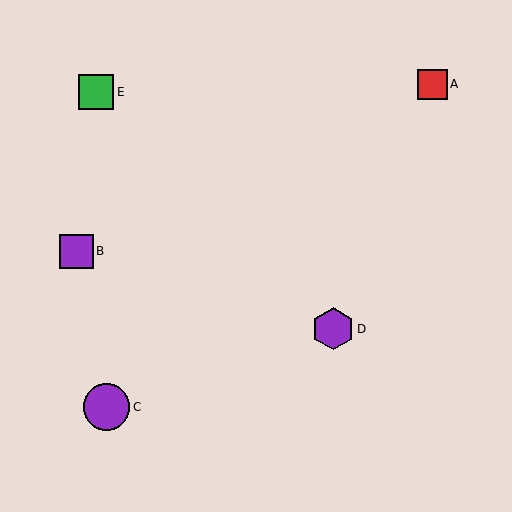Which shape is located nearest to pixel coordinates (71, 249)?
The purple square (labeled B) at (77, 251) is nearest to that location.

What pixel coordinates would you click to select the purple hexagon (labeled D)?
Click at (333, 329) to select the purple hexagon D.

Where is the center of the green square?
The center of the green square is at (96, 92).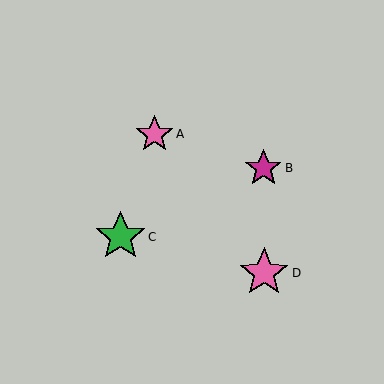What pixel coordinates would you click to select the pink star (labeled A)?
Click at (154, 134) to select the pink star A.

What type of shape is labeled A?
Shape A is a pink star.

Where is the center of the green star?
The center of the green star is at (120, 237).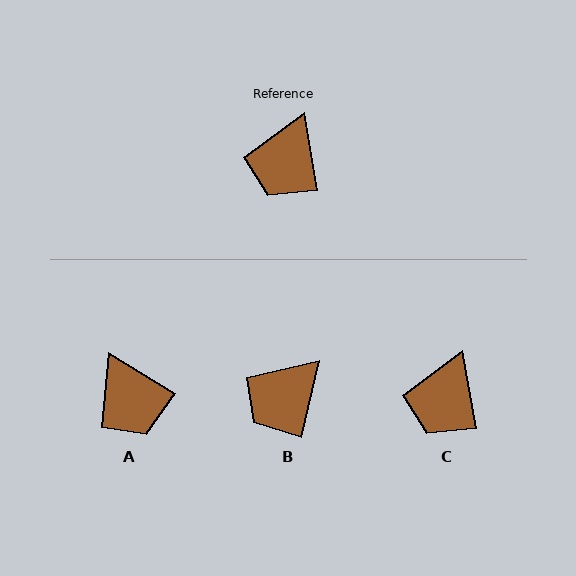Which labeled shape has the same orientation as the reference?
C.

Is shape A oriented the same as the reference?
No, it is off by about 49 degrees.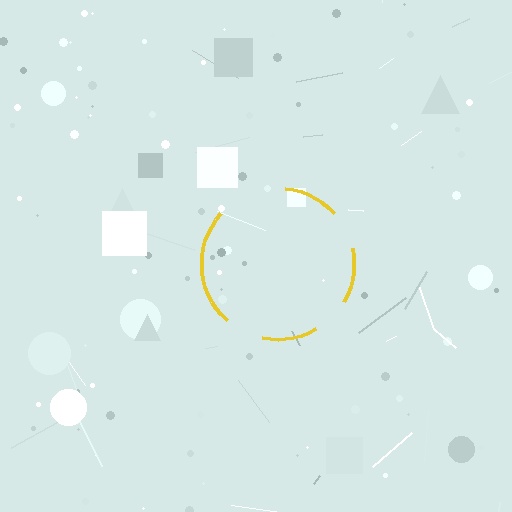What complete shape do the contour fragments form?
The contour fragments form a circle.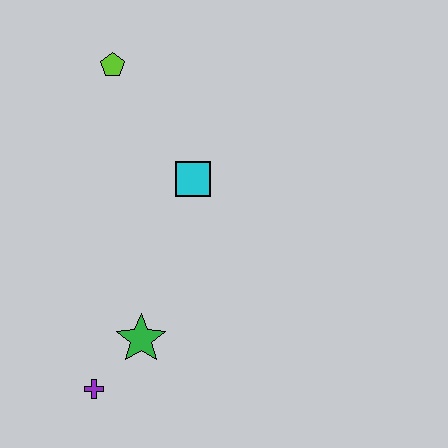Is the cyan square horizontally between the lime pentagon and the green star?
No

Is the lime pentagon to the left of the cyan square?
Yes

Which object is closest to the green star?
The purple cross is closest to the green star.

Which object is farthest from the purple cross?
The lime pentagon is farthest from the purple cross.